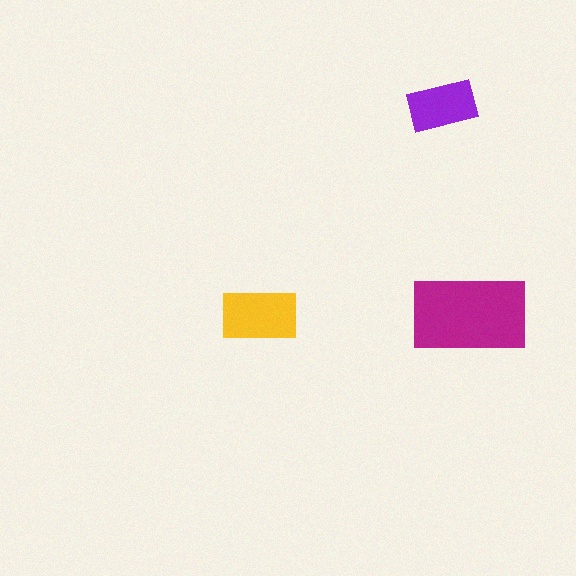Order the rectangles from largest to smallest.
the magenta one, the yellow one, the purple one.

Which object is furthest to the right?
The magenta rectangle is rightmost.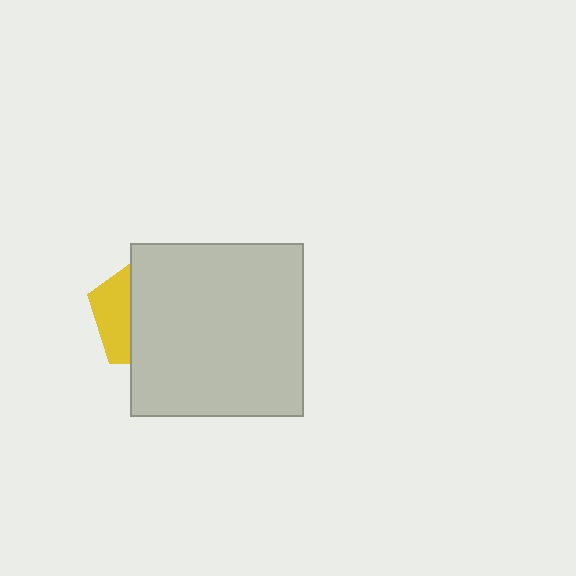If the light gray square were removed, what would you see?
You would see the complete yellow pentagon.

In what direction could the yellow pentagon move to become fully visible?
The yellow pentagon could move left. That would shift it out from behind the light gray square entirely.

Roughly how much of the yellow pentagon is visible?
A small part of it is visible (roughly 31%).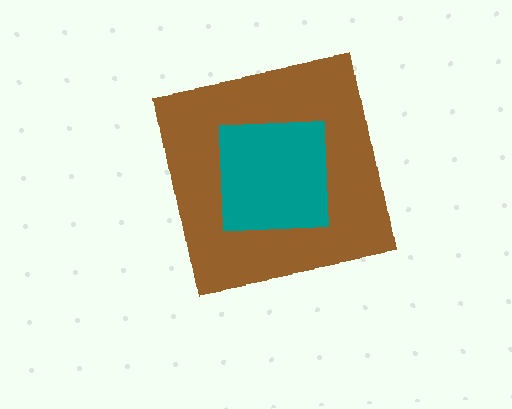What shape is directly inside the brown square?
The teal square.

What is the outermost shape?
The brown square.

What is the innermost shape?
The teal square.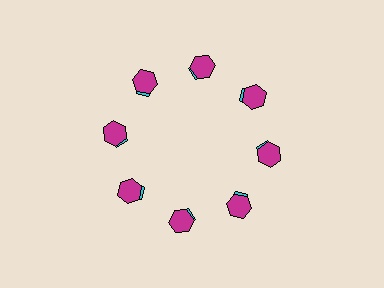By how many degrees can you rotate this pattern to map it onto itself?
The pattern maps onto itself every 45 degrees of rotation.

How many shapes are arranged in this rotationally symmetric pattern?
There are 16 shapes, arranged in 8 groups of 2.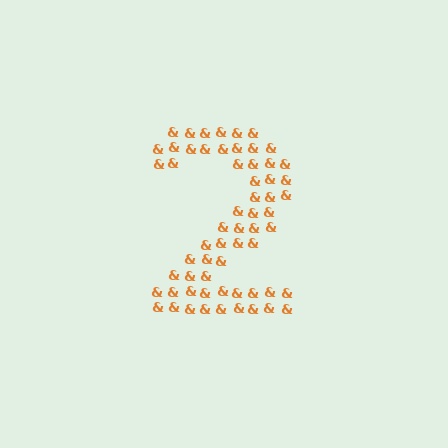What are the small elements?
The small elements are ampersands.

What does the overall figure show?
The overall figure shows the digit 2.